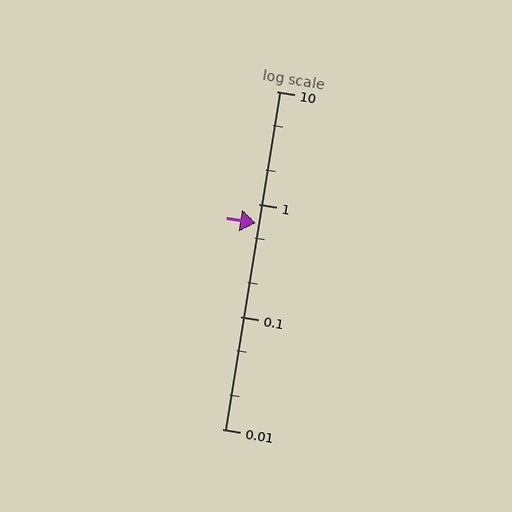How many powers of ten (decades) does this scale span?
The scale spans 3 decades, from 0.01 to 10.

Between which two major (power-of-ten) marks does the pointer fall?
The pointer is between 0.1 and 1.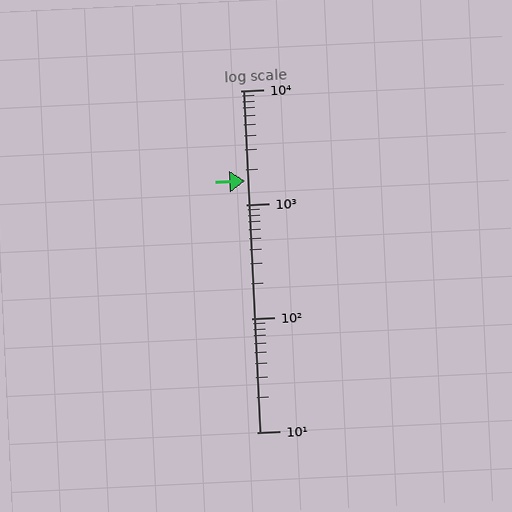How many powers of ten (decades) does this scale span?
The scale spans 3 decades, from 10 to 10000.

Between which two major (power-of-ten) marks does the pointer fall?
The pointer is between 1000 and 10000.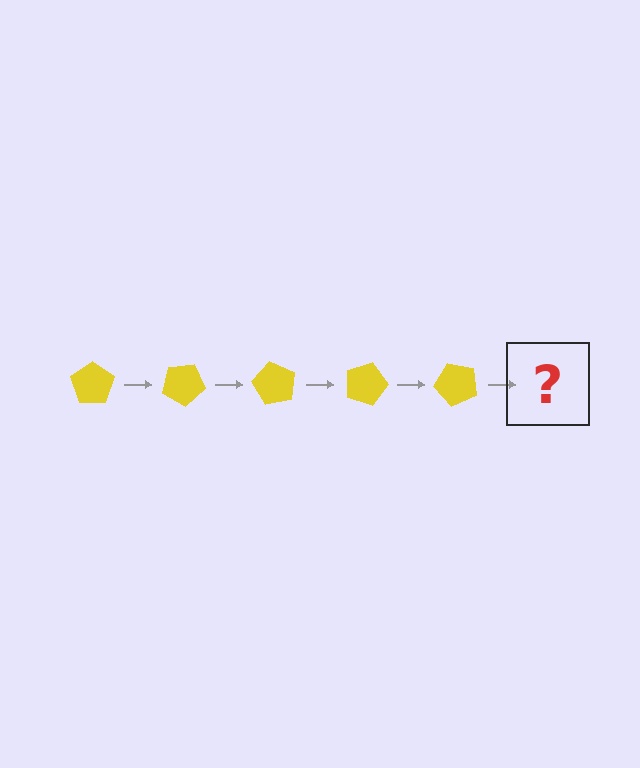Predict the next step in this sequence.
The next step is a yellow pentagon rotated 150 degrees.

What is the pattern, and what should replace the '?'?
The pattern is that the pentagon rotates 30 degrees each step. The '?' should be a yellow pentagon rotated 150 degrees.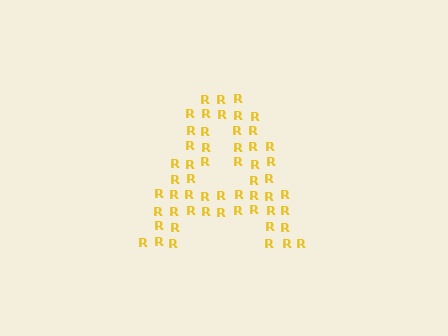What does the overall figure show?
The overall figure shows the letter A.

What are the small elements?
The small elements are letter R's.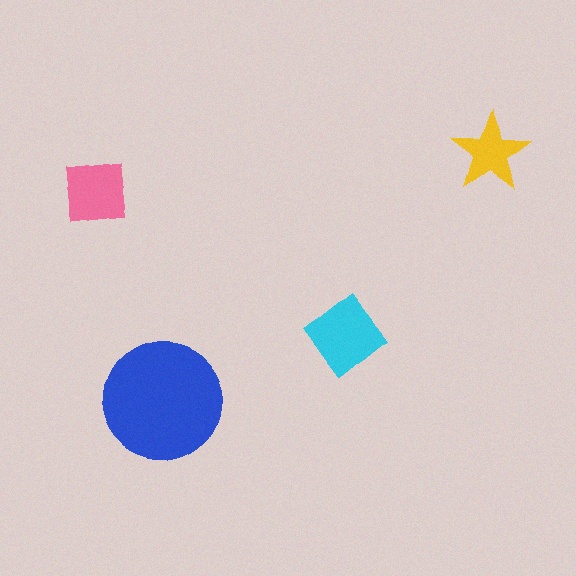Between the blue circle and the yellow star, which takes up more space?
The blue circle.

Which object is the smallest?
The yellow star.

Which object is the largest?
The blue circle.